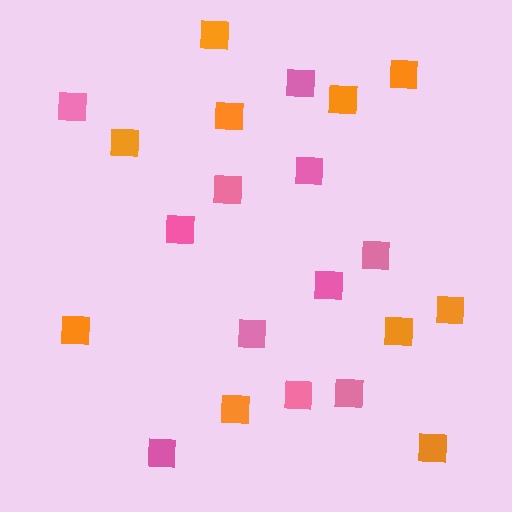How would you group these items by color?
There are 2 groups: one group of orange squares (10) and one group of pink squares (11).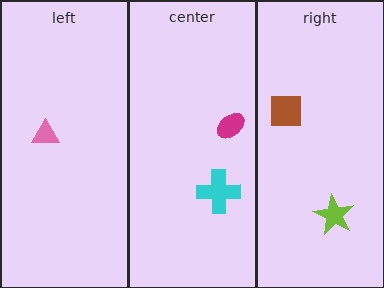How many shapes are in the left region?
1.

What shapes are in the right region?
The lime star, the brown square.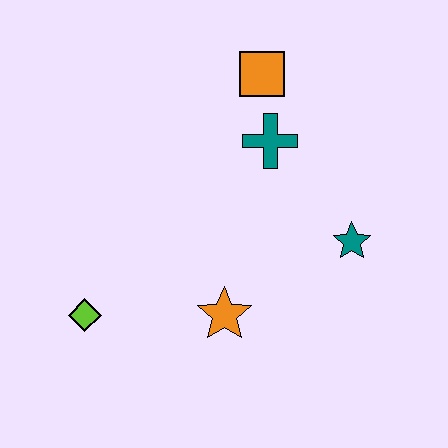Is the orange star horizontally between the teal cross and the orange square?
No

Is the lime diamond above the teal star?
No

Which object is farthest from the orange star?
The orange square is farthest from the orange star.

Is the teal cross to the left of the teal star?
Yes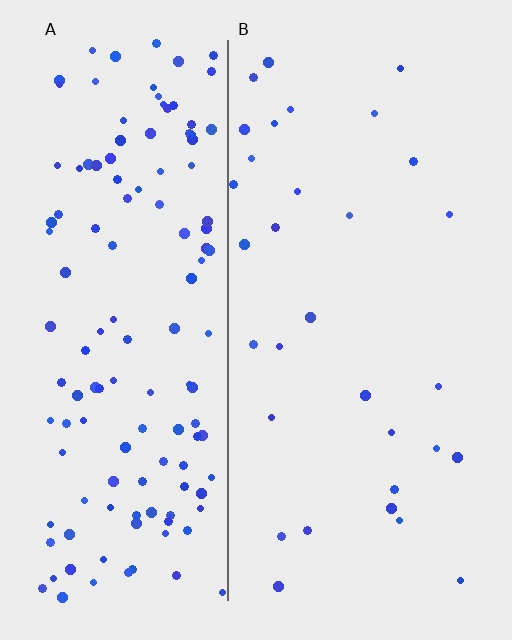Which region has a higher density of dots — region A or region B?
A (the left).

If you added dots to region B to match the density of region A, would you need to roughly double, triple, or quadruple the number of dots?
Approximately quadruple.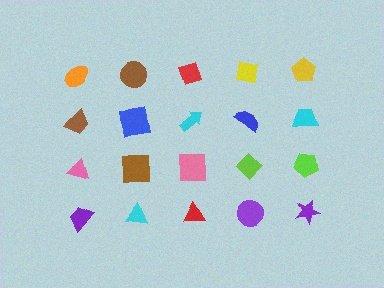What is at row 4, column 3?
A red triangle.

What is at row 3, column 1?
A pink triangle.